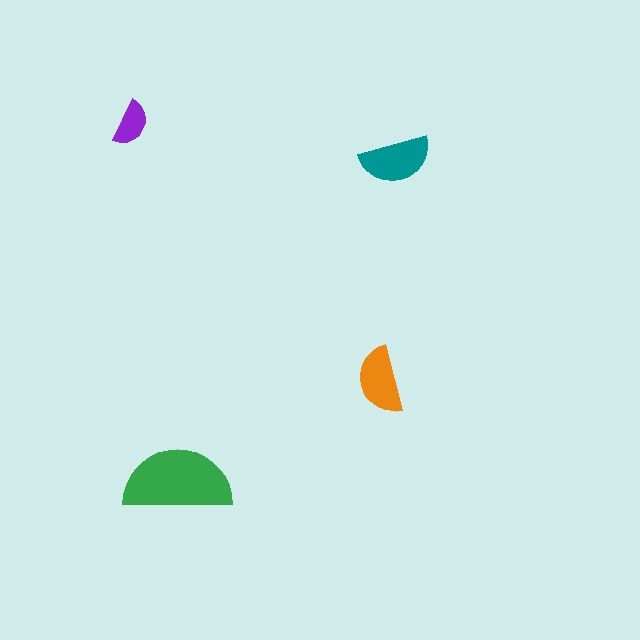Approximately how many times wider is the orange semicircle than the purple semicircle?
About 1.5 times wider.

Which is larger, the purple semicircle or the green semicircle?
The green one.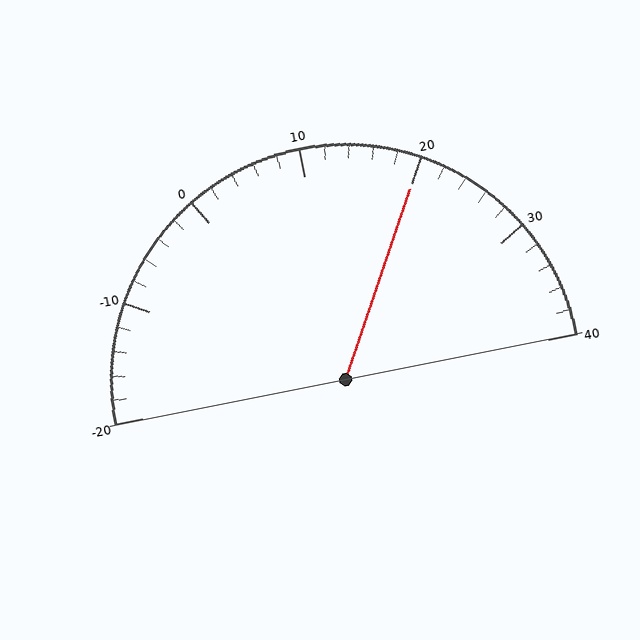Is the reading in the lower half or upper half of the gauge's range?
The reading is in the upper half of the range (-20 to 40).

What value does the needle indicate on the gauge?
The needle indicates approximately 20.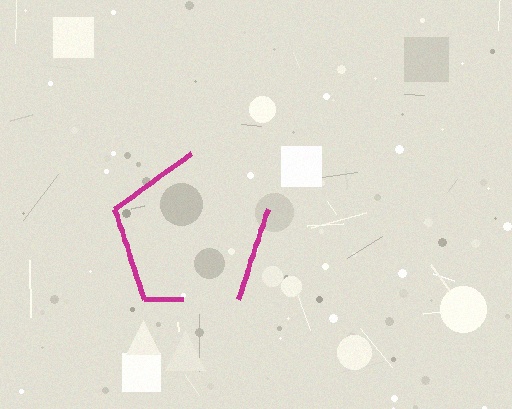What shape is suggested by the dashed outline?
The dashed outline suggests a pentagon.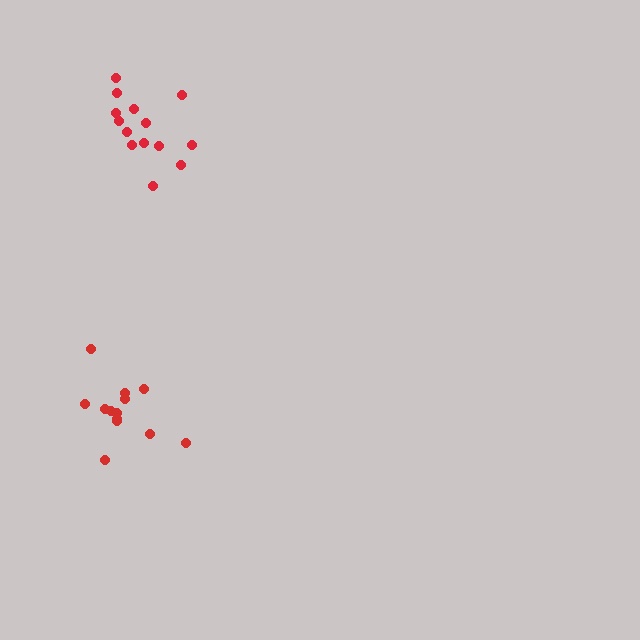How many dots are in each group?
Group 1: 14 dots, Group 2: 13 dots (27 total).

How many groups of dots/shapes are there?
There are 2 groups.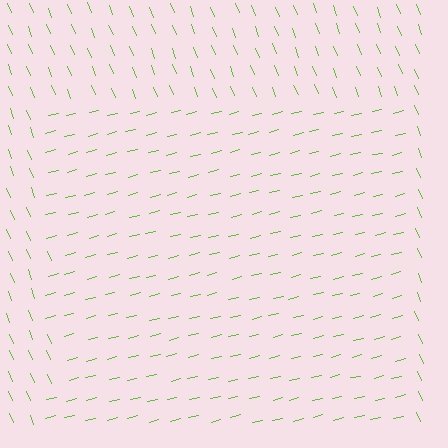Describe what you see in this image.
The image is filled with small lime line segments. A rectangle region in the image has lines oriented differently from the surrounding lines, creating a visible texture boundary.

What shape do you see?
I see a rectangle.